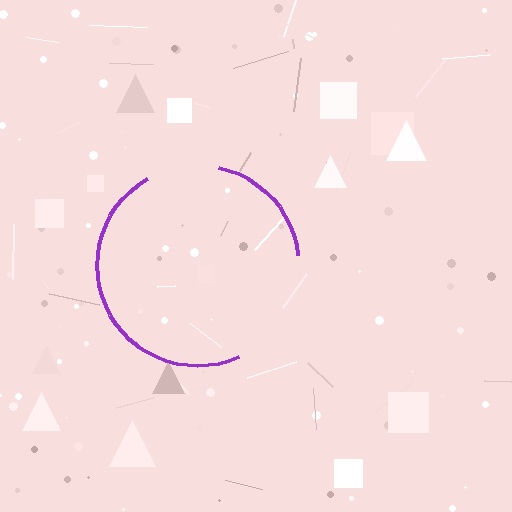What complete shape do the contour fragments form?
The contour fragments form a circle.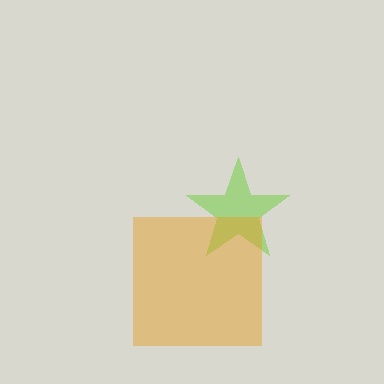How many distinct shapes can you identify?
There are 2 distinct shapes: a lime star, an orange square.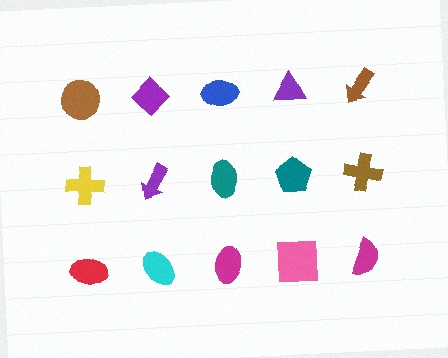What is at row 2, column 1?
A yellow cross.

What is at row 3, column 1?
A red ellipse.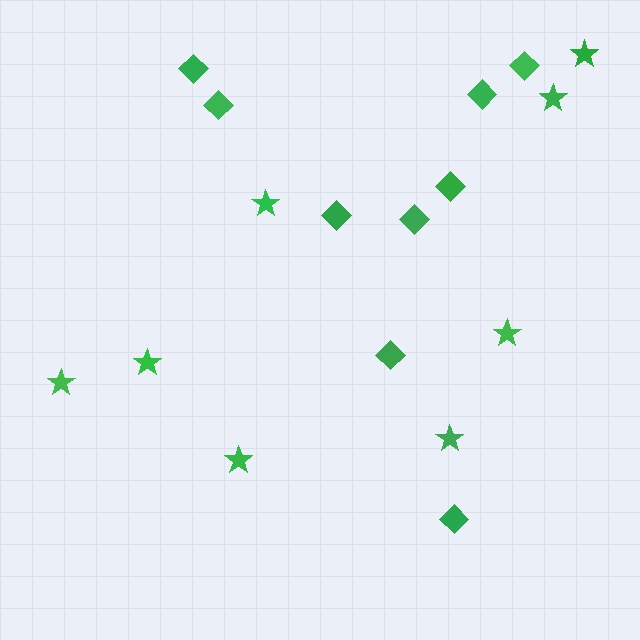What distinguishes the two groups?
There are 2 groups: one group of stars (8) and one group of diamonds (9).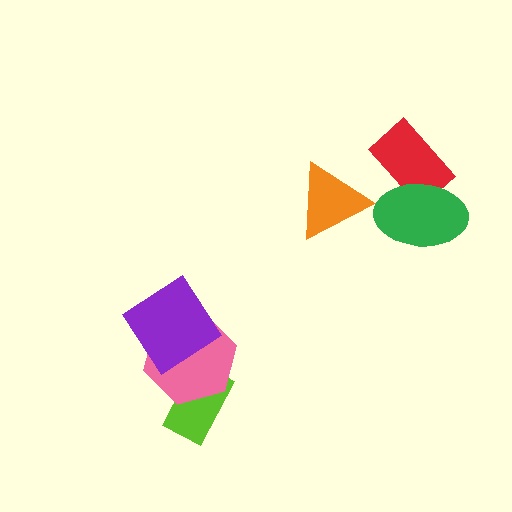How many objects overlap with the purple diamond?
1 object overlaps with the purple diamond.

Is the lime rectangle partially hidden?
Yes, it is partially covered by another shape.